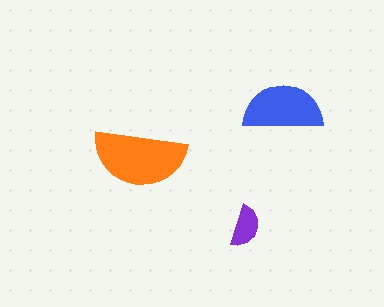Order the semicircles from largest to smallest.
the orange one, the blue one, the purple one.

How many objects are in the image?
There are 3 objects in the image.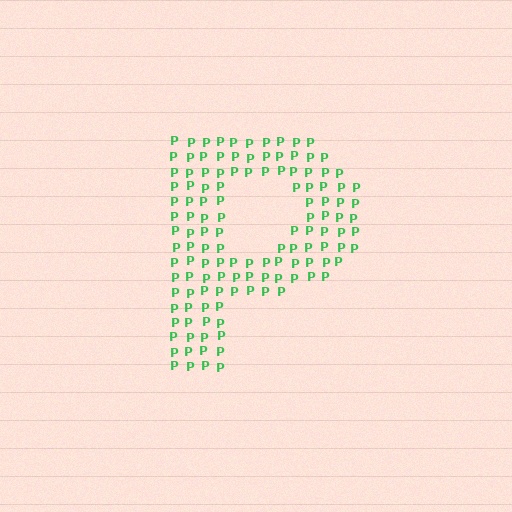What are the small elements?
The small elements are letter P's.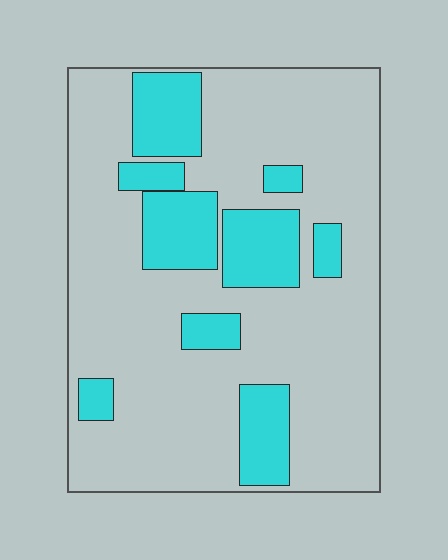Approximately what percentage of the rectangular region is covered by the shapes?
Approximately 25%.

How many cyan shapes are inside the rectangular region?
9.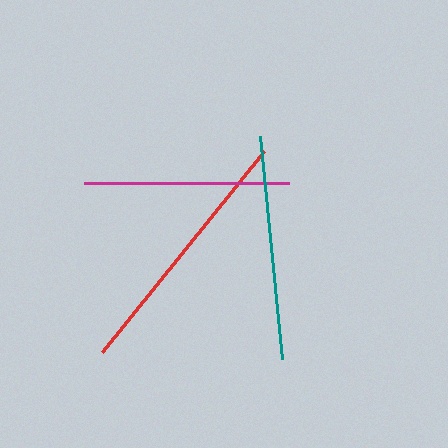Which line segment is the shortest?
The magenta line is the shortest at approximately 206 pixels.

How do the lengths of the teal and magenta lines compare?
The teal and magenta lines are approximately the same length.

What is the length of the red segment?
The red segment is approximately 258 pixels long.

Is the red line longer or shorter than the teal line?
The red line is longer than the teal line.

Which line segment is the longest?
The red line is the longest at approximately 258 pixels.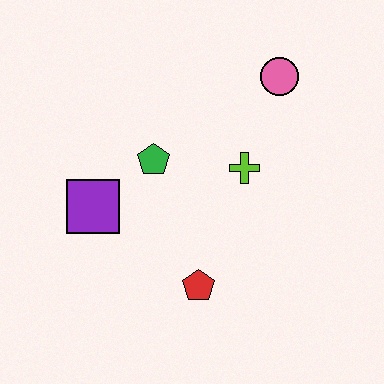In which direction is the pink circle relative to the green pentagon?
The pink circle is to the right of the green pentagon.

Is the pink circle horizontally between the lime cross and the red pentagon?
No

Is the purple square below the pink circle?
Yes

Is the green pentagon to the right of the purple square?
Yes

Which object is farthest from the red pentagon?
The pink circle is farthest from the red pentagon.